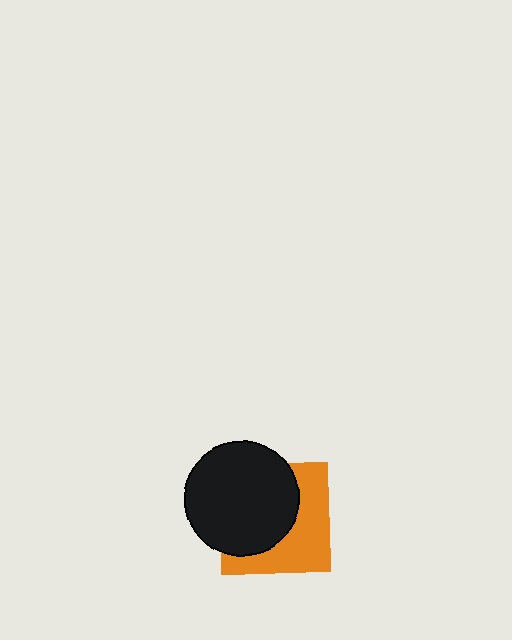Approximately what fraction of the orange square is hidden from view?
Roughly 54% of the orange square is hidden behind the black circle.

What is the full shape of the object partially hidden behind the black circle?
The partially hidden object is an orange square.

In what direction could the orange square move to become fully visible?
The orange square could move toward the lower-right. That would shift it out from behind the black circle entirely.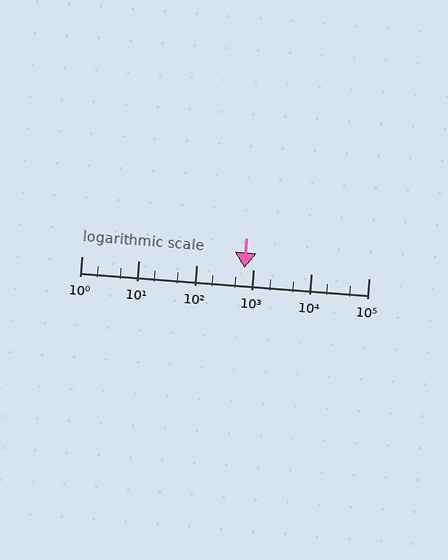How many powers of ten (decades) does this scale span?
The scale spans 5 decades, from 1 to 100000.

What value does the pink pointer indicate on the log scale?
The pointer indicates approximately 700.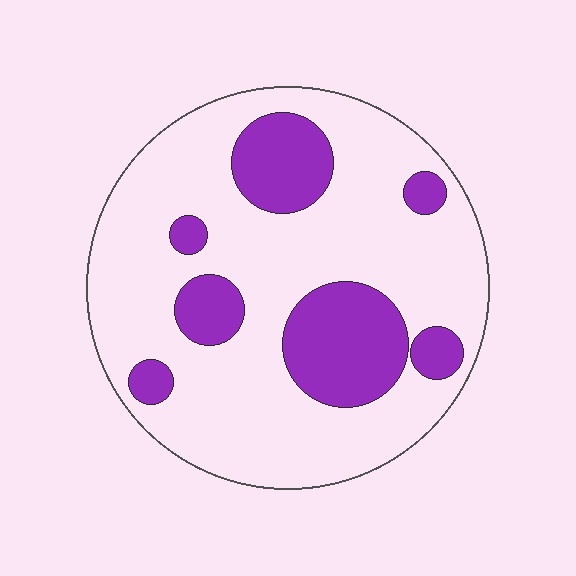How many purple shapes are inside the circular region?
7.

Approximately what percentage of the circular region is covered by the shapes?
Approximately 25%.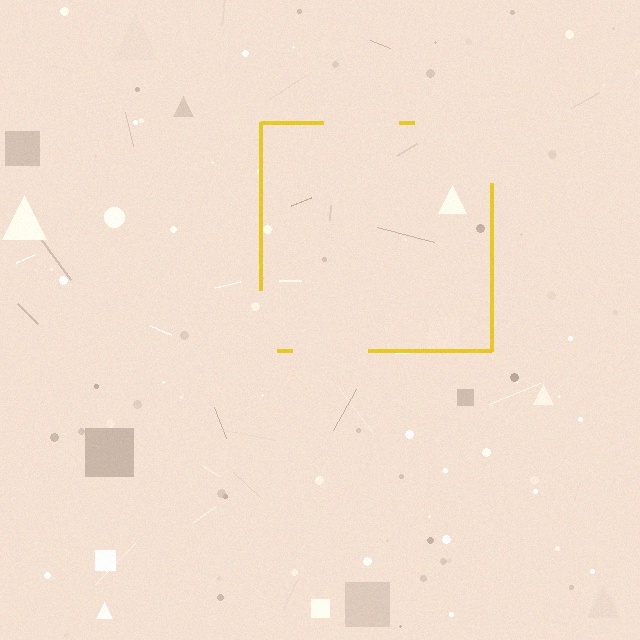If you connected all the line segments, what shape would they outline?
They would outline a square.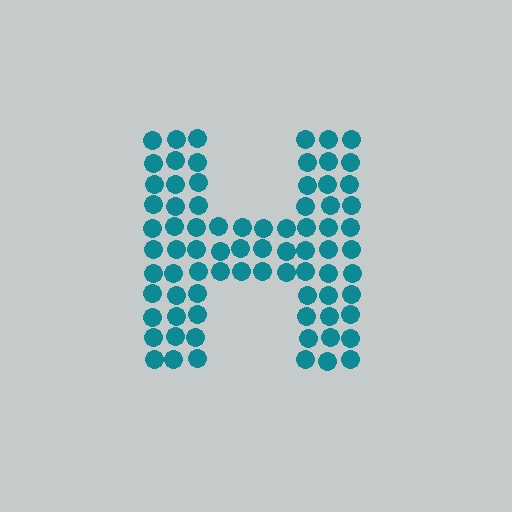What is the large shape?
The large shape is the letter H.